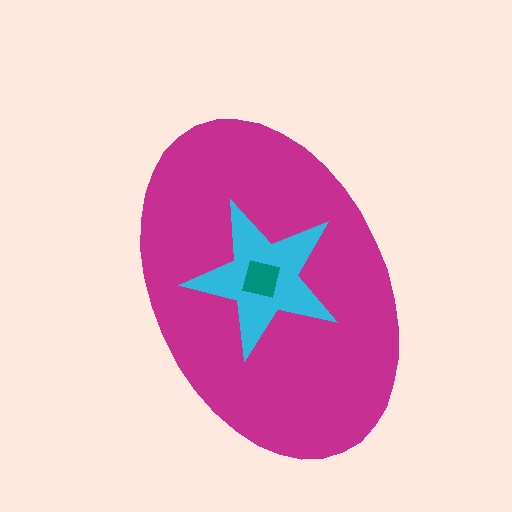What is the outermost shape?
The magenta ellipse.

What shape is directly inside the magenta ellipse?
The cyan star.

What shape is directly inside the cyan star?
The teal square.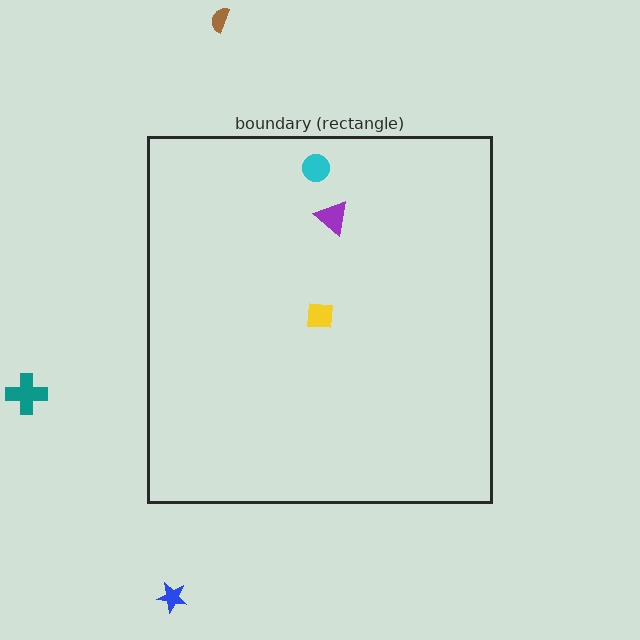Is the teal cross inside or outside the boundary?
Outside.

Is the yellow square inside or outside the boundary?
Inside.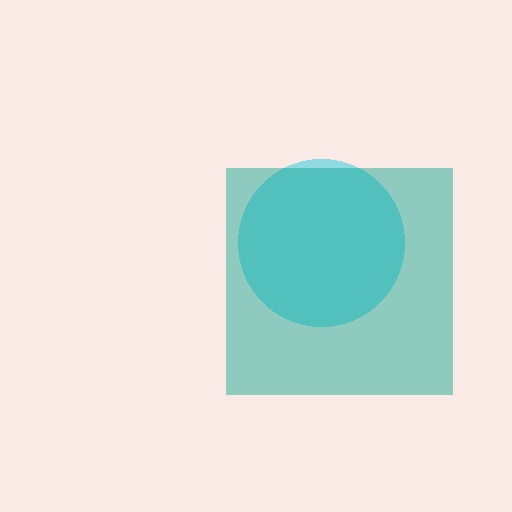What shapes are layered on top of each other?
The layered shapes are: a cyan circle, a teal square.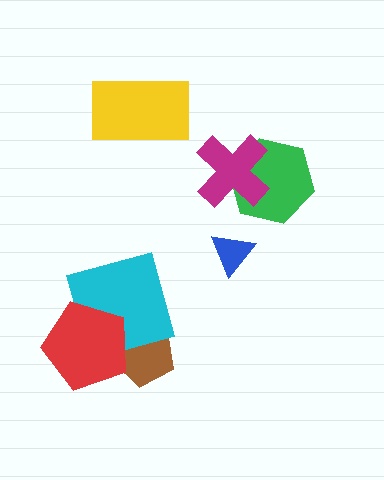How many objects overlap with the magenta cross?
1 object overlaps with the magenta cross.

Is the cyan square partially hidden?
Yes, it is partially covered by another shape.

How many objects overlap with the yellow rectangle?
0 objects overlap with the yellow rectangle.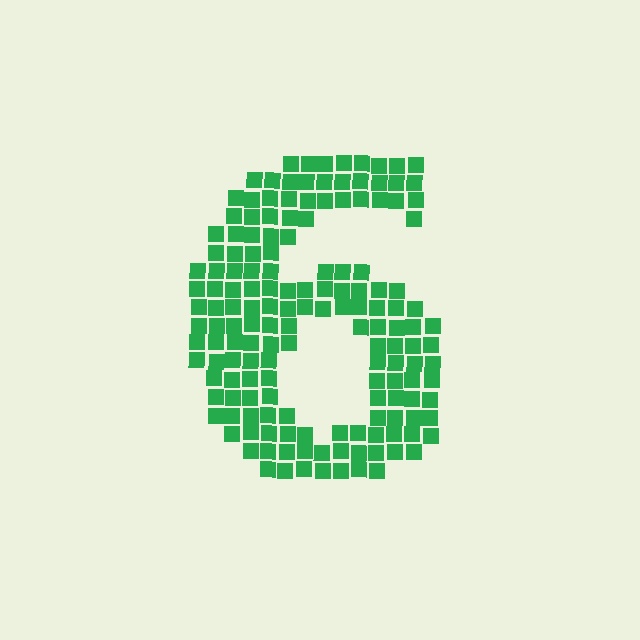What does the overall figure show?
The overall figure shows the digit 6.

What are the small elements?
The small elements are squares.